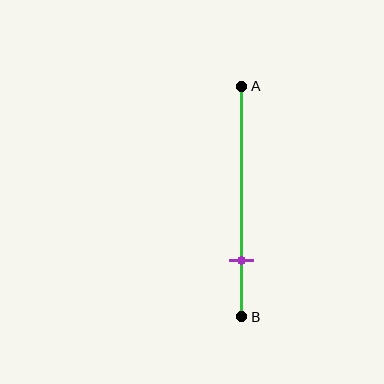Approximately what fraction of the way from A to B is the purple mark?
The purple mark is approximately 75% of the way from A to B.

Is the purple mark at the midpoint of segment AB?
No, the mark is at about 75% from A, not at the 50% midpoint.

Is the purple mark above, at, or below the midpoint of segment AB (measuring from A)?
The purple mark is below the midpoint of segment AB.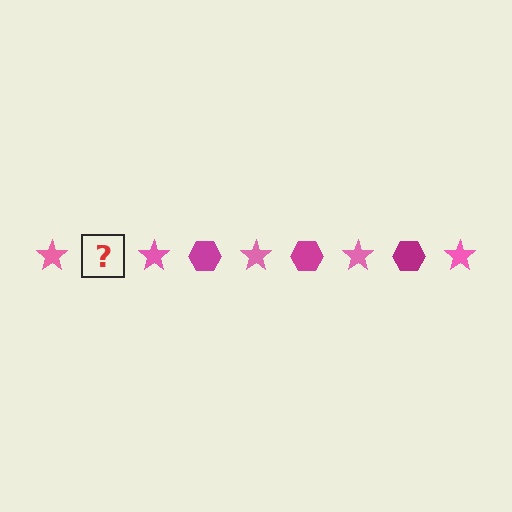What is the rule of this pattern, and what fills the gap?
The rule is that the pattern alternates between pink star and magenta hexagon. The gap should be filled with a magenta hexagon.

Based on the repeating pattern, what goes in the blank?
The blank should be a magenta hexagon.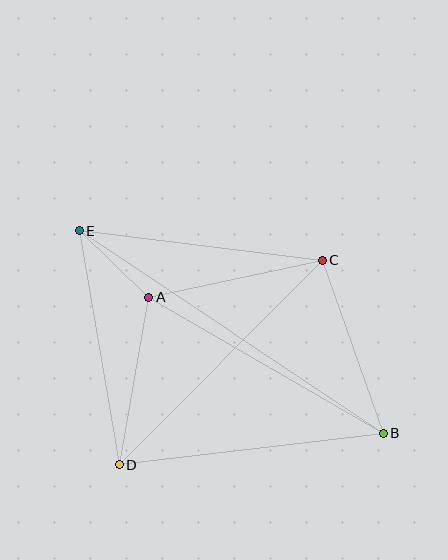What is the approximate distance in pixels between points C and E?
The distance between C and E is approximately 244 pixels.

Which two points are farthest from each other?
Points B and E are farthest from each other.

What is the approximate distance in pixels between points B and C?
The distance between B and C is approximately 183 pixels.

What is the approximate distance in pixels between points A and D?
The distance between A and D is approximately 170 pixels.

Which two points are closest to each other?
Points A and E are closest to each other.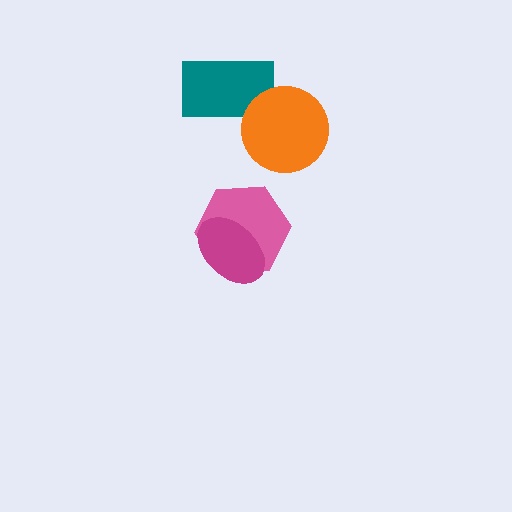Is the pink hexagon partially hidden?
Yes, it is partially covered by another shape.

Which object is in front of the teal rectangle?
The orange circle is in front of the teal rectangle.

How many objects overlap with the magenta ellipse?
1 object overlaps with the magenta ellipse.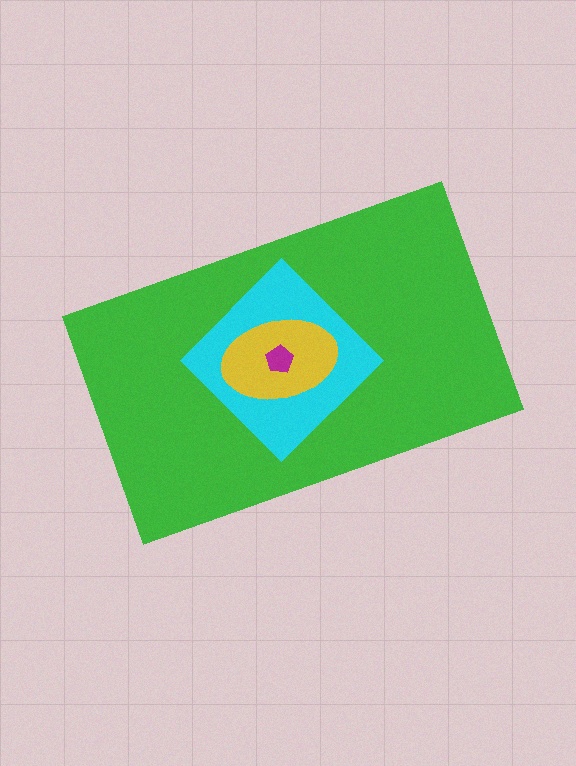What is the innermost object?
The magenta pentagon.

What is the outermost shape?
The green rectangle.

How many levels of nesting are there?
4.